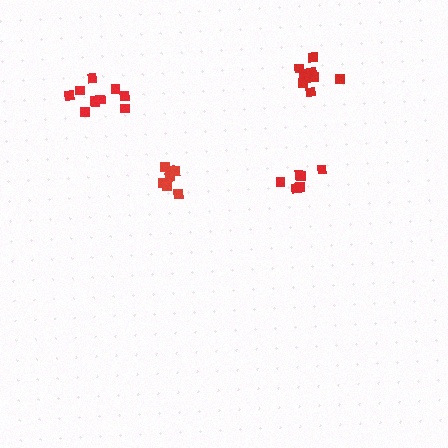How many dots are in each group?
Group 1: 7 dots, Group 2: 9 dots, Group 3: 6 dots, Group 4: 10 dots (32 total).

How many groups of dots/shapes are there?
There are 4 groups.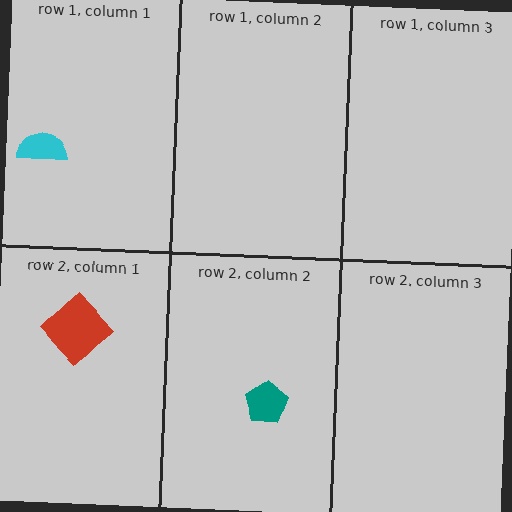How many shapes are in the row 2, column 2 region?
1.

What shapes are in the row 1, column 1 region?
The cyan semicircle.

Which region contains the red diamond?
The row 2, column 1 region.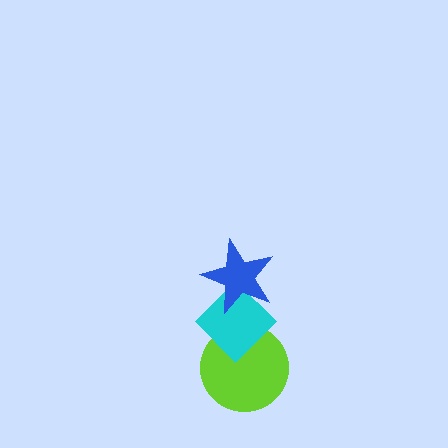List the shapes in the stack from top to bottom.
From top to bottom: the blue star, the cyan diamond, the lime circle.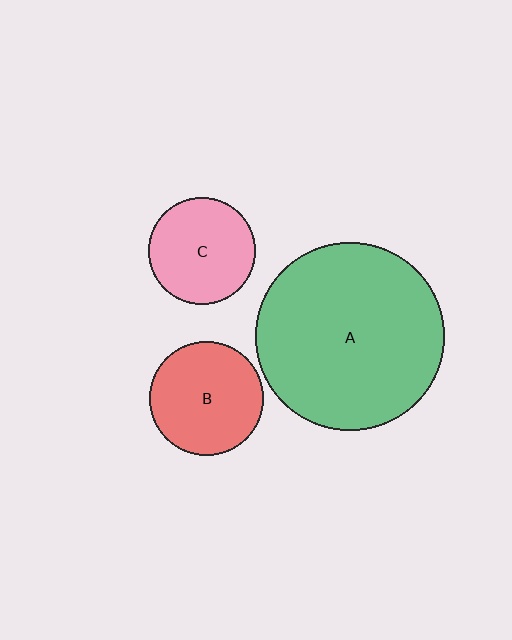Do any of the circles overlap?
No, none of the circles overlap.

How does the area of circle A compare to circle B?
Approximately 2.8 times.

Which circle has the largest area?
Circle A (green).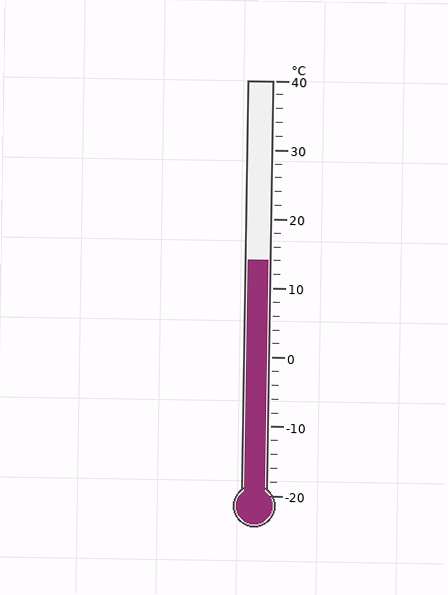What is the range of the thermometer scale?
The thermometer scale ranges from -20°C to 40°C.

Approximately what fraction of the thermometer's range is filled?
The thermometer is filled to approximately 55% of its range.